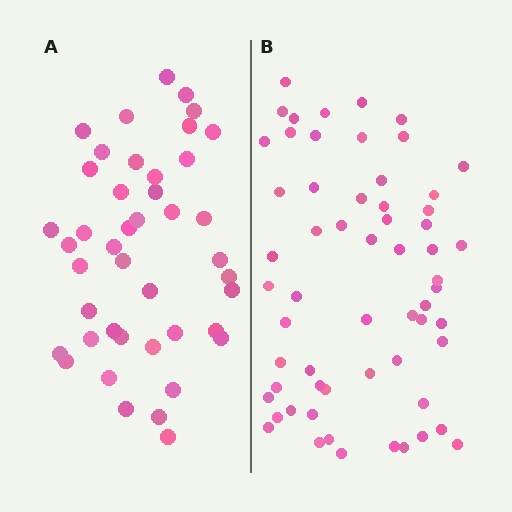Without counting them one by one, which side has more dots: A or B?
Region B (the right region) has more dots.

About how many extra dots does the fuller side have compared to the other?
Region B has approximately 15 more dots than region A.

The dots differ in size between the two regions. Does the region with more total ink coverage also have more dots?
No. Region A has more total ink coverage because its dots are larger, but region B actually contains more individual dots. Total area can be misleading — the number of items is what matters here.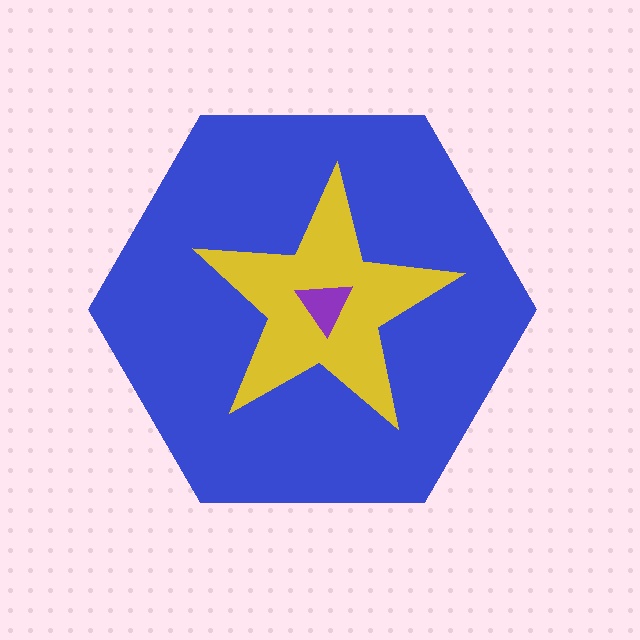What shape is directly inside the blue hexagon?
The yellow star.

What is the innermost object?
The purple triangle.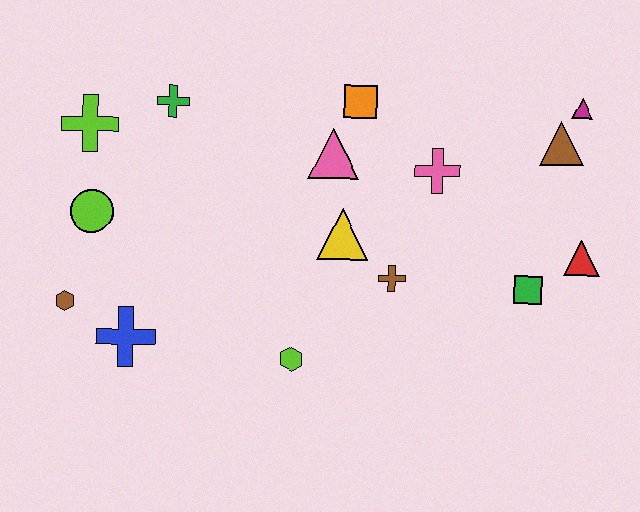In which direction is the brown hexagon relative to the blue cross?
The brown hexagon is to the left of the blue cross.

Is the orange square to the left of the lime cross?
No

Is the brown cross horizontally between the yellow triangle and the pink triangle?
No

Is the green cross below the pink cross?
No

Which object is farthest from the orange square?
The brown hexagon is farthest from the orange square.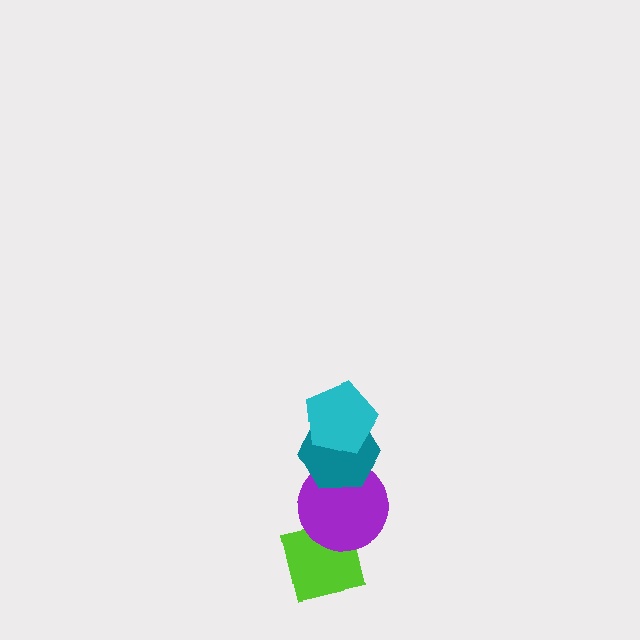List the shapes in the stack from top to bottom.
From top to bottom: the cyan pentagon, the teal hexagon, the purple circle, the lime square.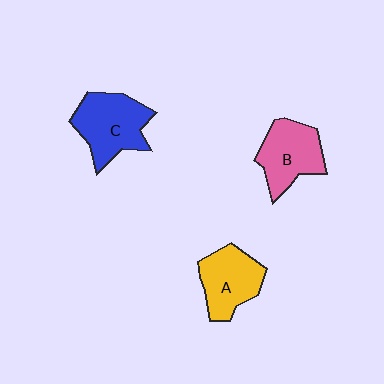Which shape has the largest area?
Shape C (blue).